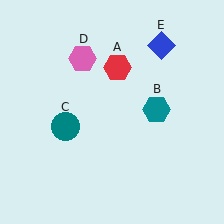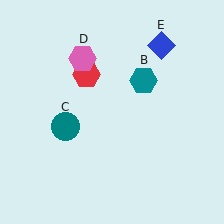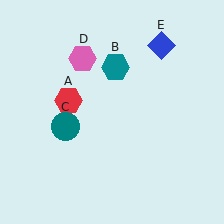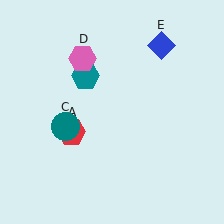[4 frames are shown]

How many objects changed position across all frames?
2 objects changed position: red hexagon (object A), teal hexagon (object B).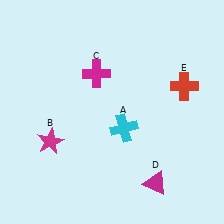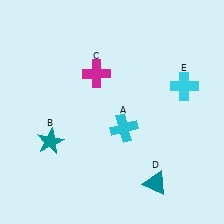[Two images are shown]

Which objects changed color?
B changed from magenta to teal. D changed from magenta to teal. E changed from red to cyan.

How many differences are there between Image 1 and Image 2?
There are 3 differences between the two images.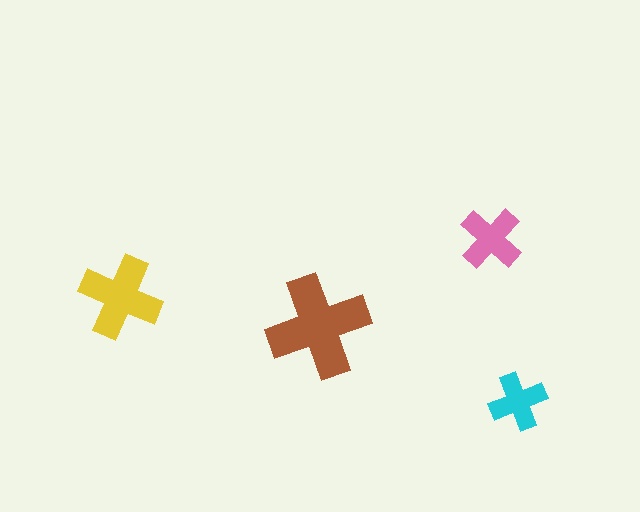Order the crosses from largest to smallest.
the brown one, the yellow one, the pink one, the cyan one.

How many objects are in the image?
There are 4 objects in the image.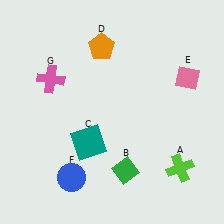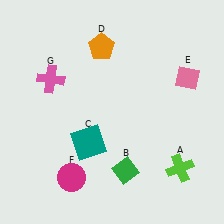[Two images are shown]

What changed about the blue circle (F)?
In Image 1, F is blue. In Image 2, it changed to magenta.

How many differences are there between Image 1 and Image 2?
There is 1 difference between the two images.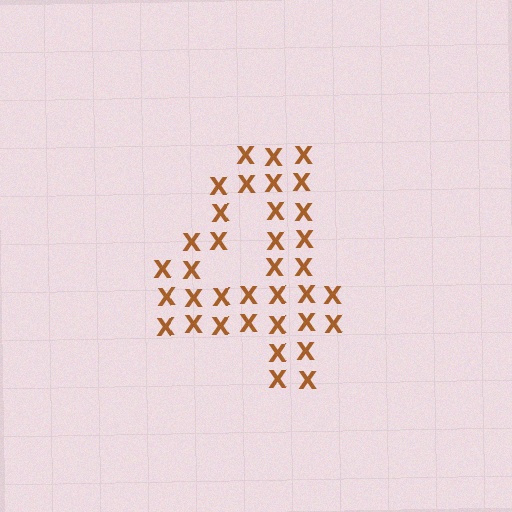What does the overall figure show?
The overall figure shows the digit 4.